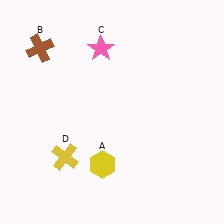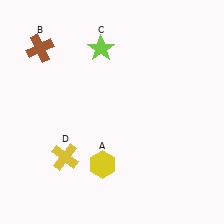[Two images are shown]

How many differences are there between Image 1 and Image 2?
There is 1 difference between the two images.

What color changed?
The star (C) changed from pink in Image 1 to lime in Image 2.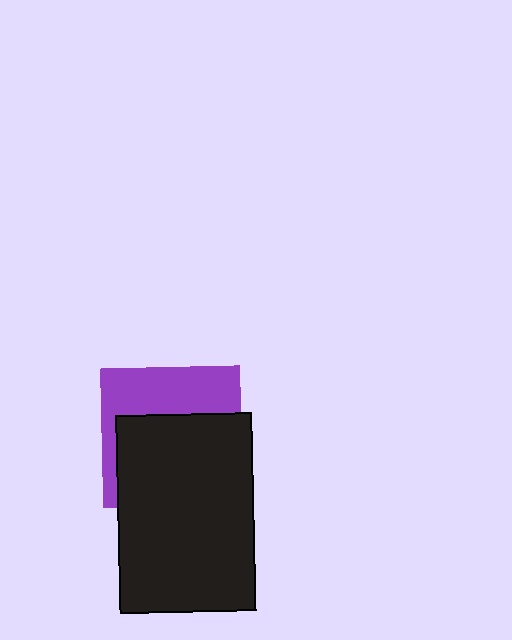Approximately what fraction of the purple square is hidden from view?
Roughly 60% of the purple square is hidden behind the black rectangle.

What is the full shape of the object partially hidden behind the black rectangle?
The partially hidden object is a purple square.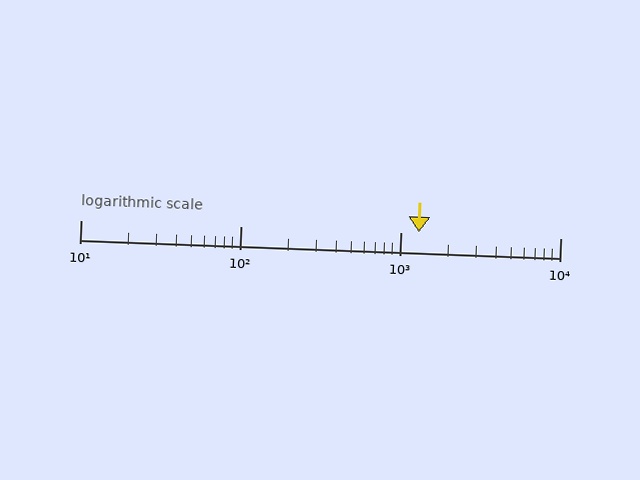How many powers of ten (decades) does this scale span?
The scale spans 3 decades, from 10 to 10000.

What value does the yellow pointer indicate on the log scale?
The pointer indicates approximately 1300.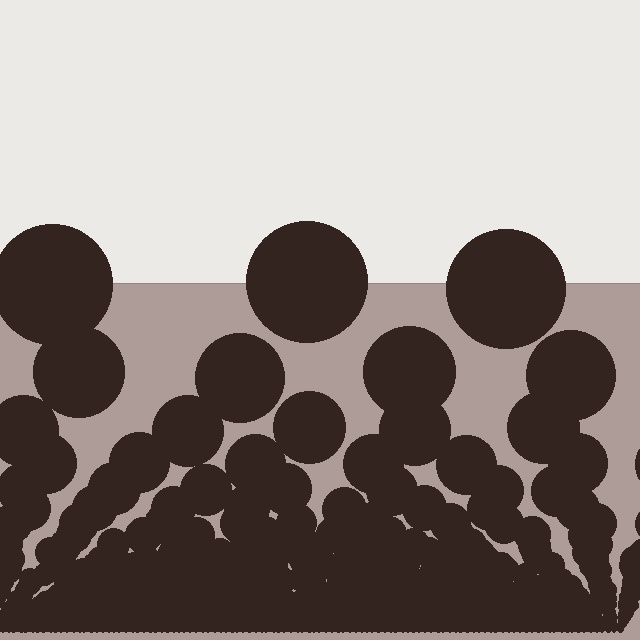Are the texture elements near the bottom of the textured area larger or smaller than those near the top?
Smaller. The gradient is inverted — elements near the bottom are smaller and denser.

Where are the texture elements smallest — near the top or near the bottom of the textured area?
Near the bottom.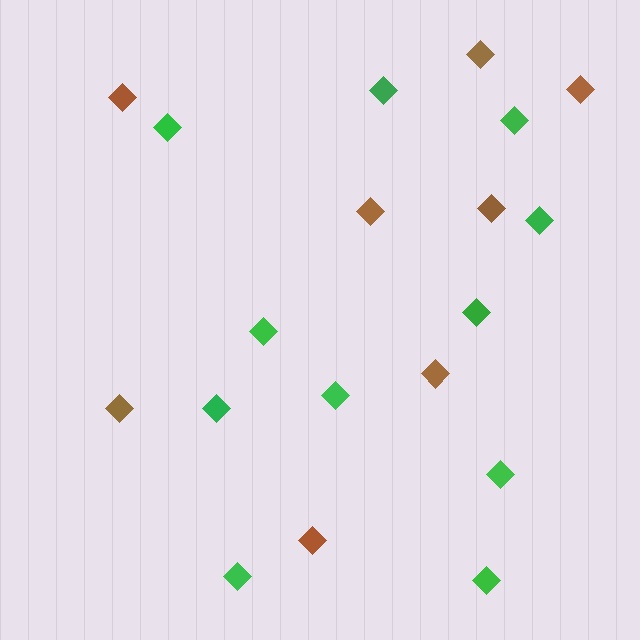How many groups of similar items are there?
There are 2 groups: one group of brown diamonds (8) and one group of green diamonds (11).